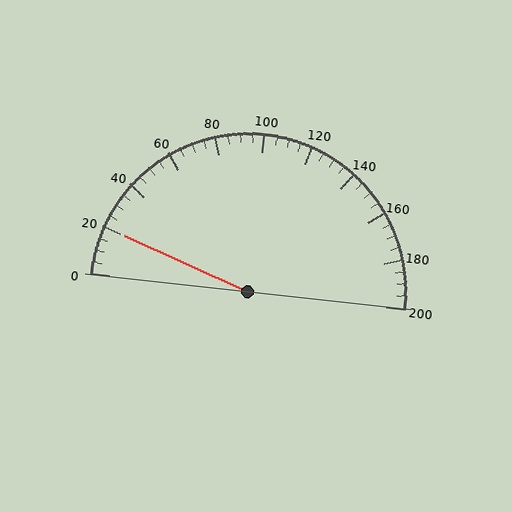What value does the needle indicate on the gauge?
The needle indicates approximately 20.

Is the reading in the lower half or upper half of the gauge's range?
The reading is in the lower half of the range (0 to 200).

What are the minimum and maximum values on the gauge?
The gauge ranges from 0 to 200.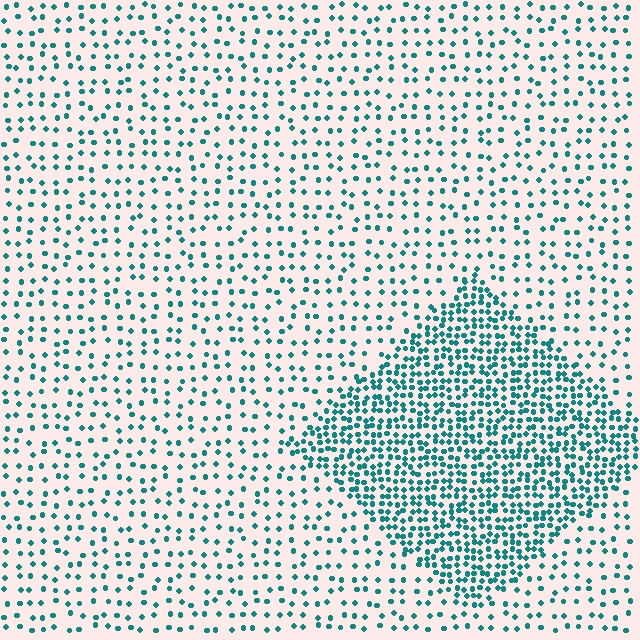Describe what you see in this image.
The image contains small teal elements arranged at two different densities. A diamond-shaped region is visible where the elements are more densely packed than the surrounding area.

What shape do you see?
I see a diamond.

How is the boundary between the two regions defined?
The boundary is defined by a change in element density (approximately 2.6x ratio). All elements are the same color, size, and shape.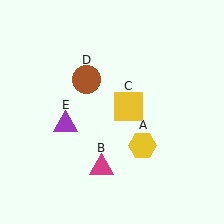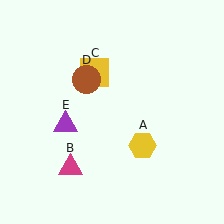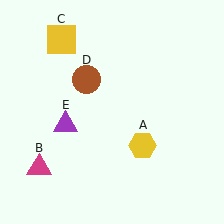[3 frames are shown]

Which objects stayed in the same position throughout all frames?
Yellow hexagon (object A) and brown circle (object D) and purple triangle (object E) remained stationary.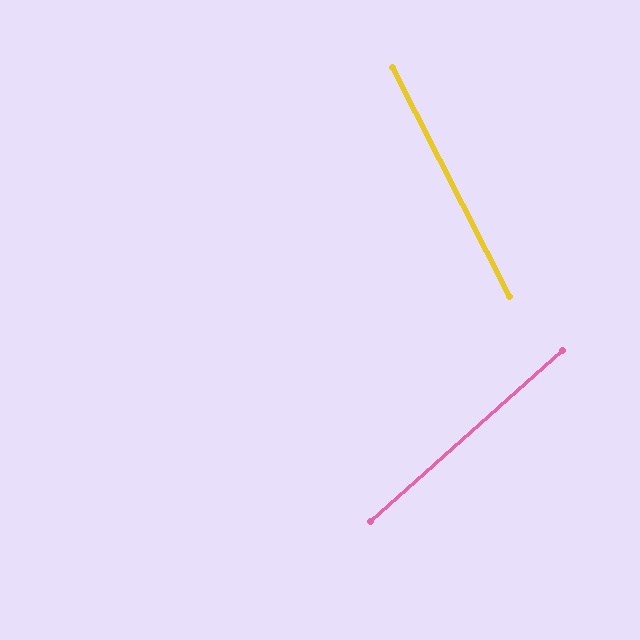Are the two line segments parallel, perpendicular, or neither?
Neither parallel nor perpendicular — they differ by about 75°.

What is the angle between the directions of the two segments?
Approximately 75 degrees.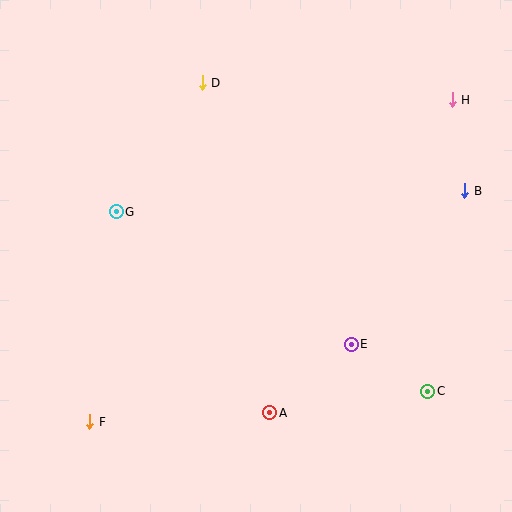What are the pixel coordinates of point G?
Point G is at (116, 212).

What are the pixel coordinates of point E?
Point E is at (351, 344).